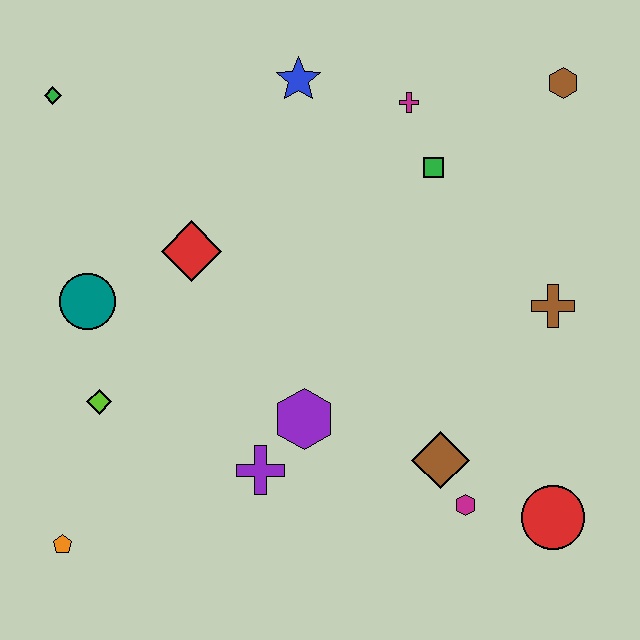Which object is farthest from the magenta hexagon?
The green diamond is farthest from the magenta hexagon.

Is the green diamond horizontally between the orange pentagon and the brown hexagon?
No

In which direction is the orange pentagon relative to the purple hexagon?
The orange pentagon is to the left of the purple hexagon.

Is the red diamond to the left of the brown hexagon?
Yes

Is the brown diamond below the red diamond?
Yes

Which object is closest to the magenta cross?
The green square is closest to the magenta cross.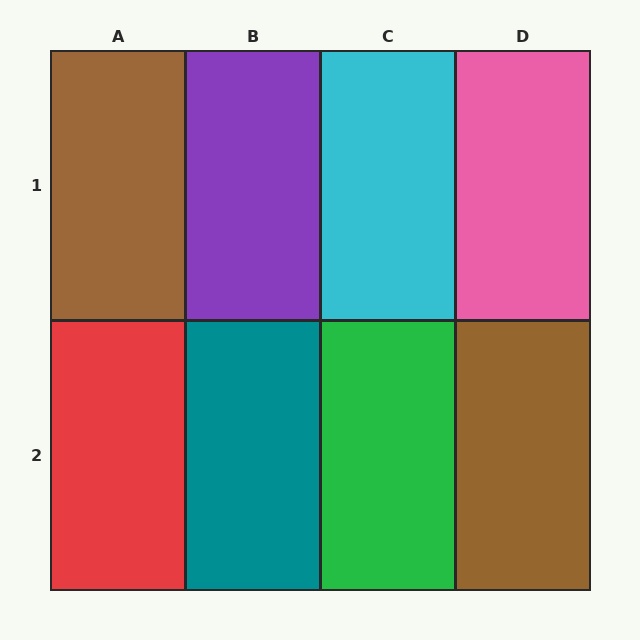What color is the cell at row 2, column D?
Brown.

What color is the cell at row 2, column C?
Green.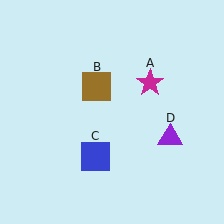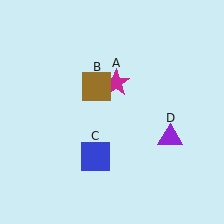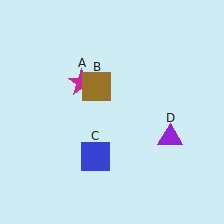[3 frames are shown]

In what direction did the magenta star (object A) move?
The magenta star (object A) moved left.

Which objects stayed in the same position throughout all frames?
Brown square (object B) and blue square (object C) and purple triangle (object D) remained stationary.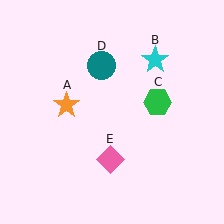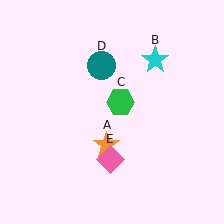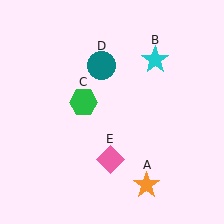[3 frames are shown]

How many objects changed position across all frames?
2 objects changed position: orange star (object A), green hexagon (object C).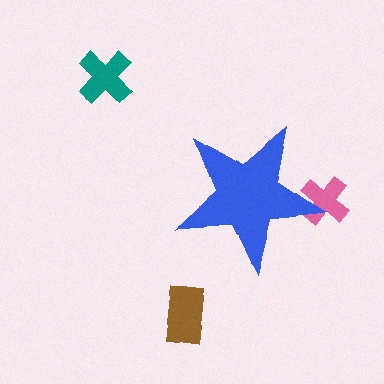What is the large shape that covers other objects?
A blue star.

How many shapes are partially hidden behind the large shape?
1 shape is partially hidden.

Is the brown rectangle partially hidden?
No, the brown rectangle is fully visible.